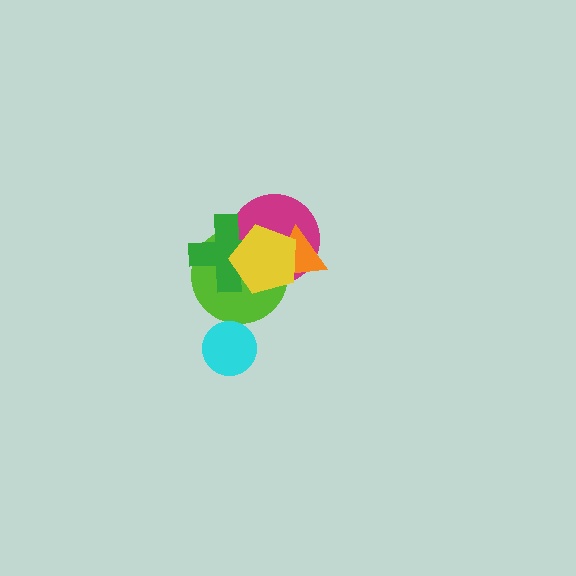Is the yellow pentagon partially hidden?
No, no other shape covers it.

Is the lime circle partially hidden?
Yes, it is partially covered by another shape.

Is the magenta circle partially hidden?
Yes, it is partially covered by another shape.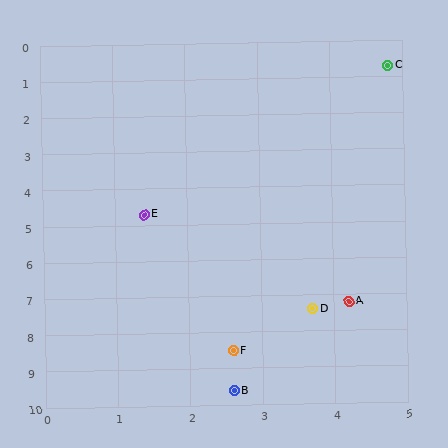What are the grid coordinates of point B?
Point B is at approximately (2.6, 9.6).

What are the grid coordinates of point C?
Point C is at approximately (4.8, 0.7).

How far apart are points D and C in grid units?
Points D and C are about 6.8 grid units apart.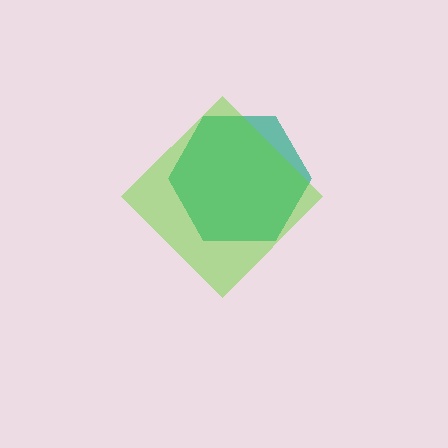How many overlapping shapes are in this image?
There are 2 overlapping shapes in the image.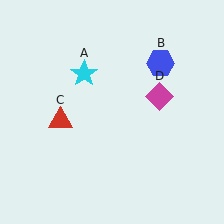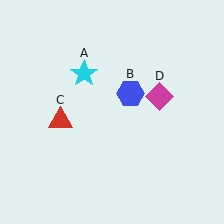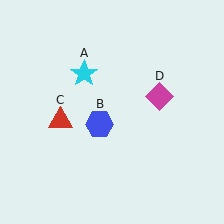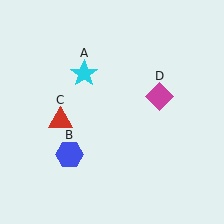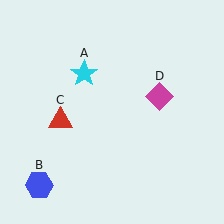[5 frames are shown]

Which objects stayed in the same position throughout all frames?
Cyan star (object A) and red triangle (object C) and magenta diamond (object D) remained stationary.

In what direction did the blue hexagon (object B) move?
The blue hexagon (object B) moved down and to the left.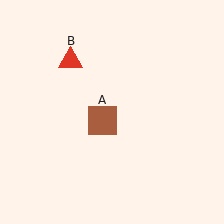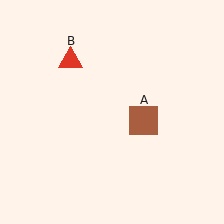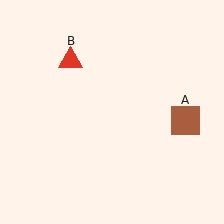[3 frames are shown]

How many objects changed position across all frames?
1 object changed position: brown square (object A).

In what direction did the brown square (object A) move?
The brown square (object A) moved right.